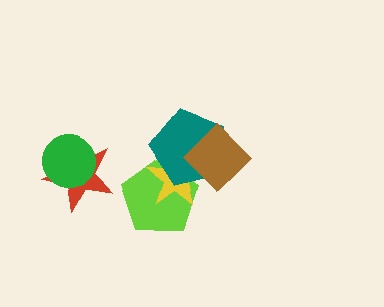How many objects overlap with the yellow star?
3 objects overlap with the yellow star.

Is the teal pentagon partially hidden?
Yes, it is partially covered by another shape.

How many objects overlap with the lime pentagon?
2 objects overlap with the lime pentagon.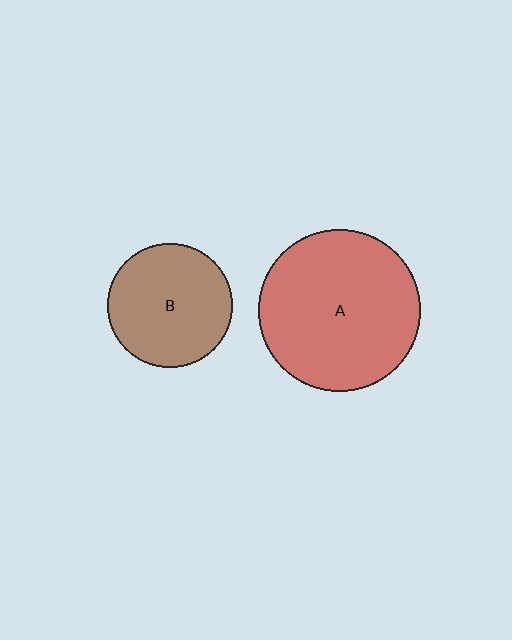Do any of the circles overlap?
No, none of the circles overlap.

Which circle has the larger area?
Circle A (red).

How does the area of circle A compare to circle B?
Approximately 1.7 times.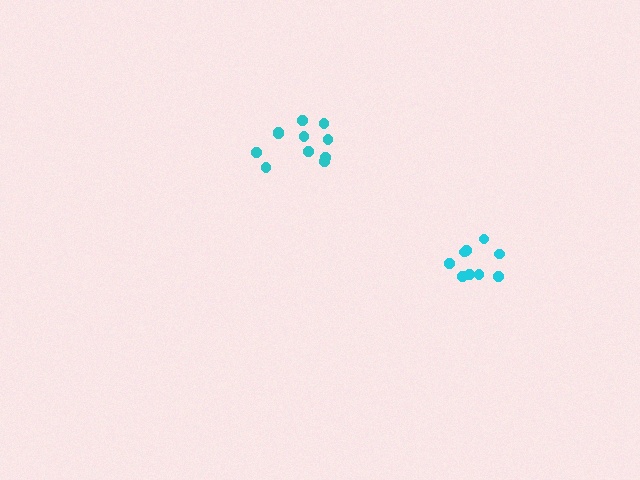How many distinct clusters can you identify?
There are 2 distinct clusters.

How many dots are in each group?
Group 1: 9 dots, Group 2: 11 dots (20 total).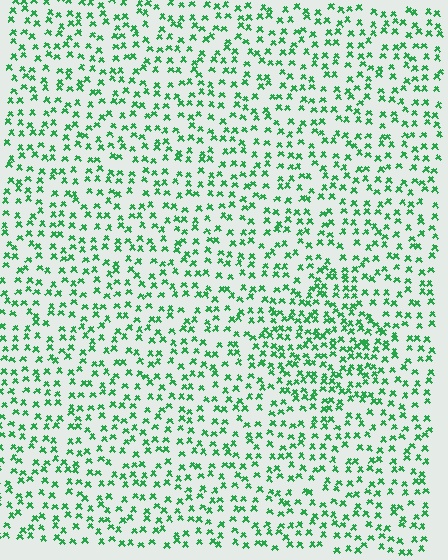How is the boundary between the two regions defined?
The boundary is defined by a change in element density (approximately 1.7x ratio). All elements are the same color, size, and shape.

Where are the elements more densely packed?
The elements are more densely packed inside the diamond boundary.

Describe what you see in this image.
The image contains small green elements arranged at two different densities. A diamond-shaped region is visible where the elements are more densely packed than the surrounding area.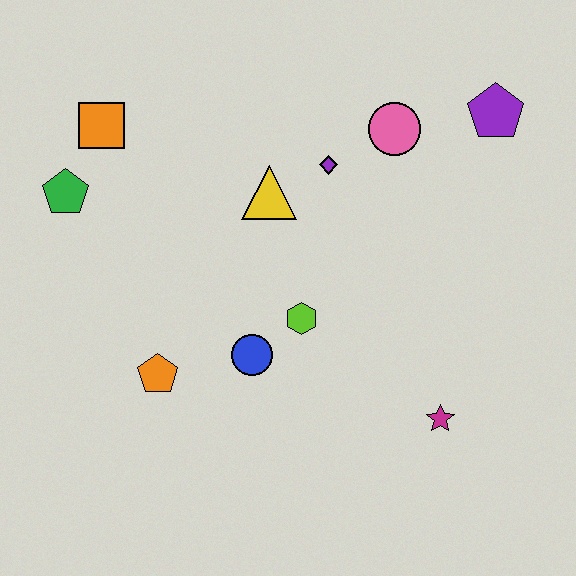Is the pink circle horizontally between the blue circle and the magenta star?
Yes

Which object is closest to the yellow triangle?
The purple diamond is closest to the yellow triangle.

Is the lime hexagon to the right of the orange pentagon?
Yes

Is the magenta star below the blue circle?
Yes